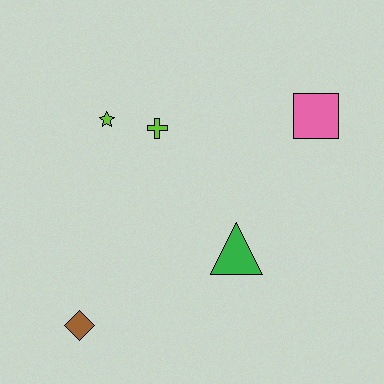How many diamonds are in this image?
There is 1 diamond.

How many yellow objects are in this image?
There are no yellow objects.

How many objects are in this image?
There are 5 objects.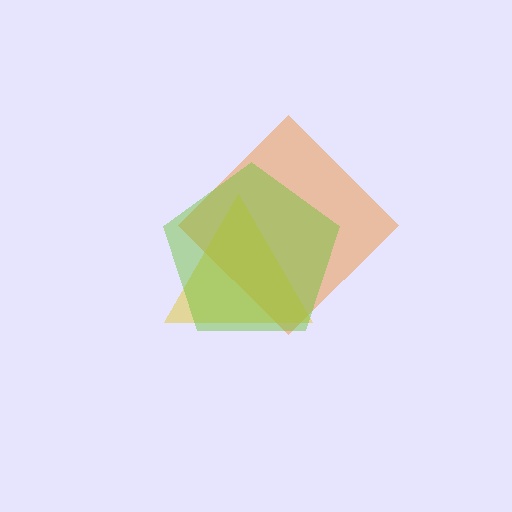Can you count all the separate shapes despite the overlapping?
Yes, there are 3 separate shapes.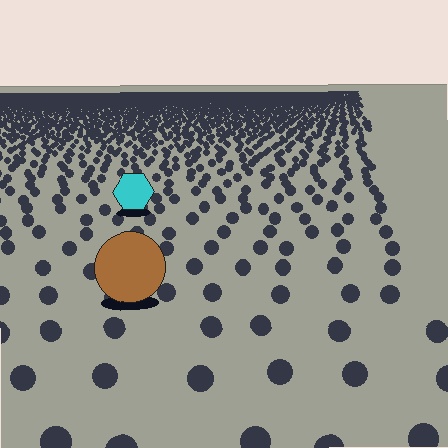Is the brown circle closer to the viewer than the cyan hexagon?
Yes. The brown circle is closer — you can tell from the texture gradient: the ground texture is coarser near it.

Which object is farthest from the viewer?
The cyan hexagon is farthest from the viewer. It appears smaller and the ground texture around it is denser.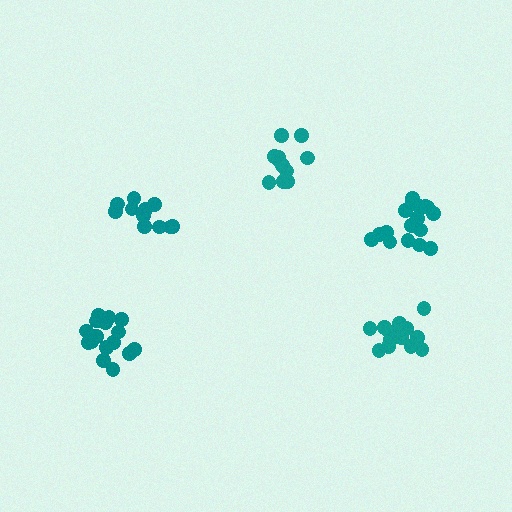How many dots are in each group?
Group 1: 17 dots, Group 2: 11 dots, Group 3: 11 dots, Group 4: 13 dots, Group 5: 17 dots (69 total).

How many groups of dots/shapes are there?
There are 5 groups.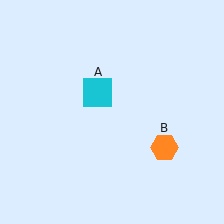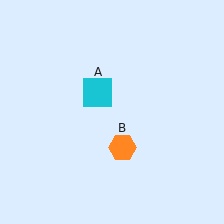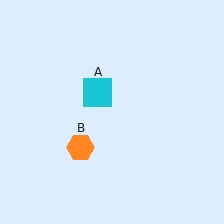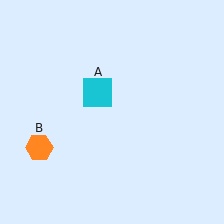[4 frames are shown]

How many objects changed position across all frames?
1 object changed position: orange hexagon (object B).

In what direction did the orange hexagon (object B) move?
The orange hexagon (object B) moved left.